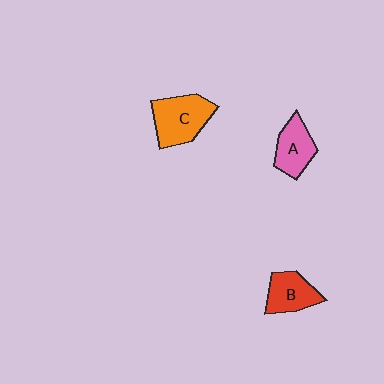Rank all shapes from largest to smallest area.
From largest to smallest: C (orange), A (pink), B (red).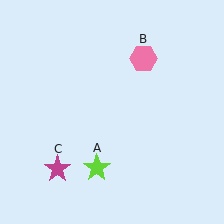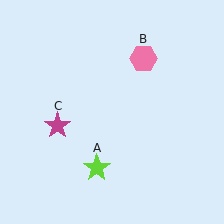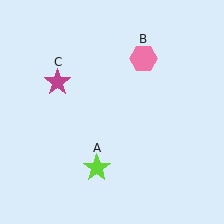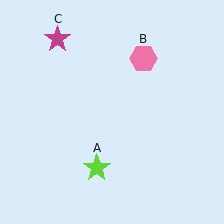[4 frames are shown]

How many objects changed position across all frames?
1 object changed position: magenta star (object C).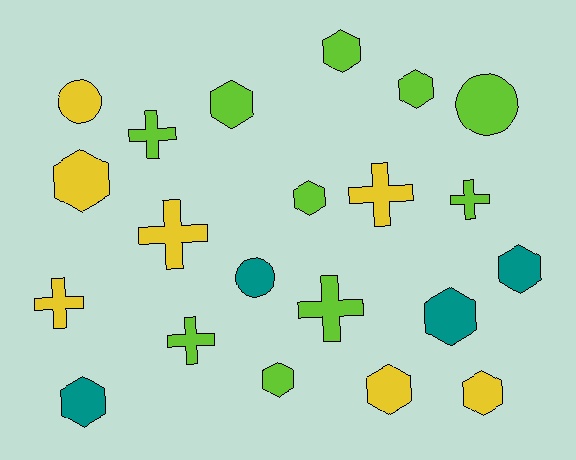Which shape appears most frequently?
Hexagon, with 11 objects.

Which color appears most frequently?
Lime, with 10 objects.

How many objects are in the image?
There are 21 objects.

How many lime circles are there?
There is 1 lime circle.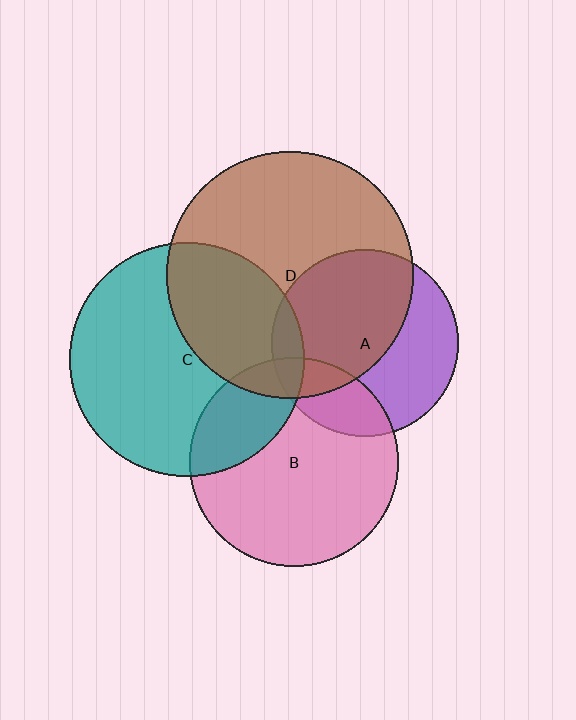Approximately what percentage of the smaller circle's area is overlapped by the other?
Approximately 10%.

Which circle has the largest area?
Circle D (brown).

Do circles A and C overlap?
Yes.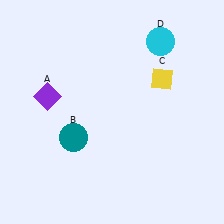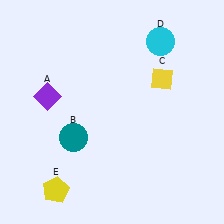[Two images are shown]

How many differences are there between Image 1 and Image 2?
There is 1 difference between the two images.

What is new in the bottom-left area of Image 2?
A yellow pentagon (E) was added in the bottom-left area of Image 2.